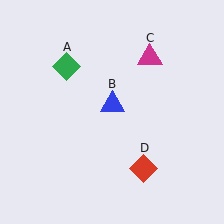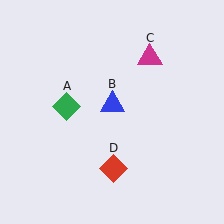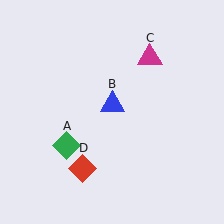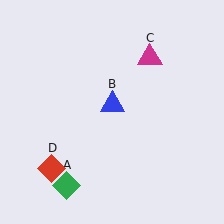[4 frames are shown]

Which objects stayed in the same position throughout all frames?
Blue triangle (object B) and magenta triangle (object C) remained stationary.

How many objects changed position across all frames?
2 objects changed position: green diamond (object A), red diamond (object D).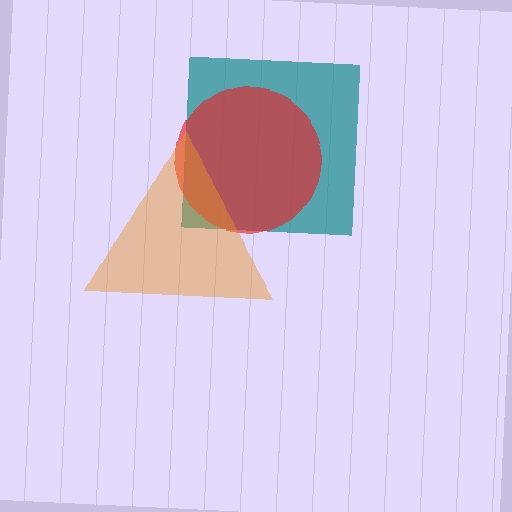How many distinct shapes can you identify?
There are 3 distinct shapes: a teal square, a red circle, an orange triangle.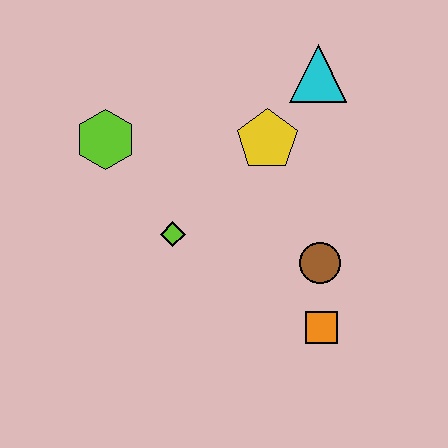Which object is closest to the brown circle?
The orange square is closest to the brown circle.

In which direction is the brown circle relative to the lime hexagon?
The brown circle is to the right of the lime hexagon.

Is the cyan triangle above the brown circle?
Yes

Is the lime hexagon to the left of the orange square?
Yes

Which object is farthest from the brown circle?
The lime hexagon is farthest from the brown circle.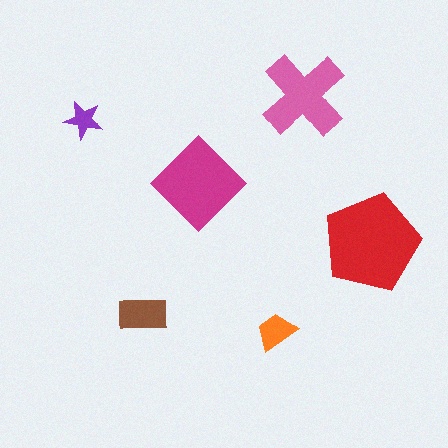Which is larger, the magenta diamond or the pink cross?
The magenta diamond.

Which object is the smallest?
The purple star.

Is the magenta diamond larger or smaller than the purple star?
Larger.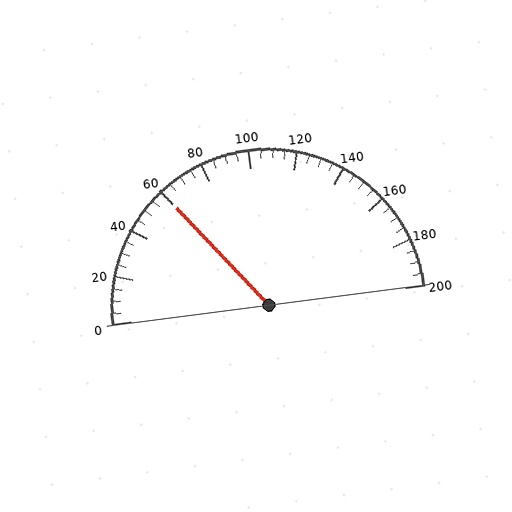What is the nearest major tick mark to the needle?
The nearest major tick mark is 60.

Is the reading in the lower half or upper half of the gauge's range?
The reading is in the lower half of the range (0 to 200).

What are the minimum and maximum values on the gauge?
The gauge ranges from 0 to 200.